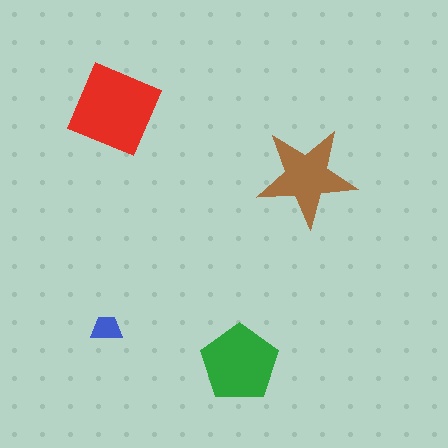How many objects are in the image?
There are 4 objects in the image.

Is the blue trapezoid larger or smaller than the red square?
Smaller.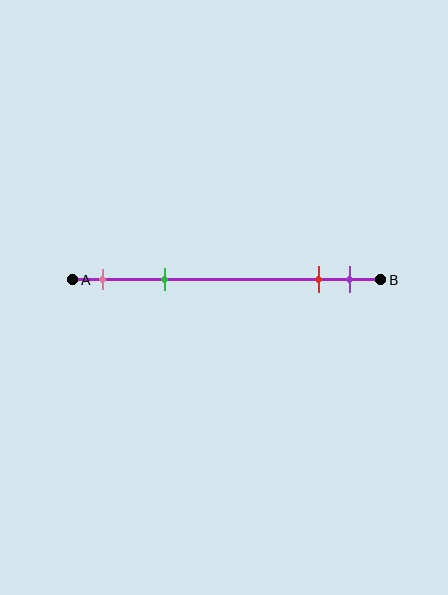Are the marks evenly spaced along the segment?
No, the marks are not evenly spaced.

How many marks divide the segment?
There are 4 marks dividing the segment.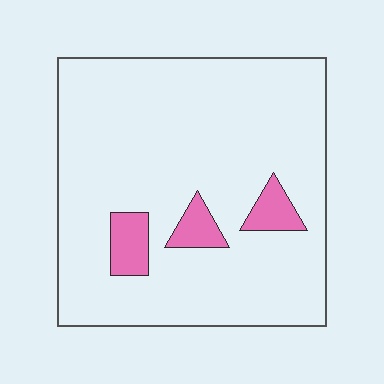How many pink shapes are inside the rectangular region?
3.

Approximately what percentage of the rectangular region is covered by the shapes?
Approximately 10%.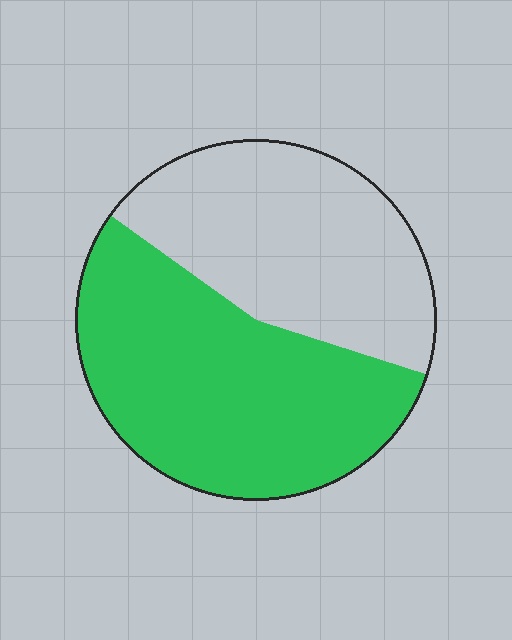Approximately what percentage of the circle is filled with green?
Approximately 55%.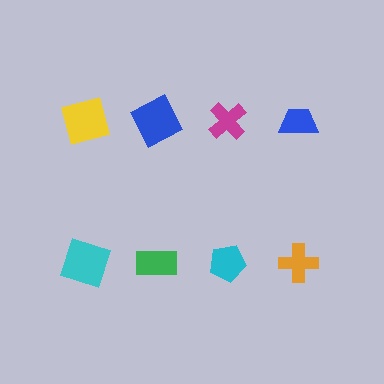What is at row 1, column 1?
A yellow square.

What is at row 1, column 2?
A blue square.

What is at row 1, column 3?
A magenta cross.